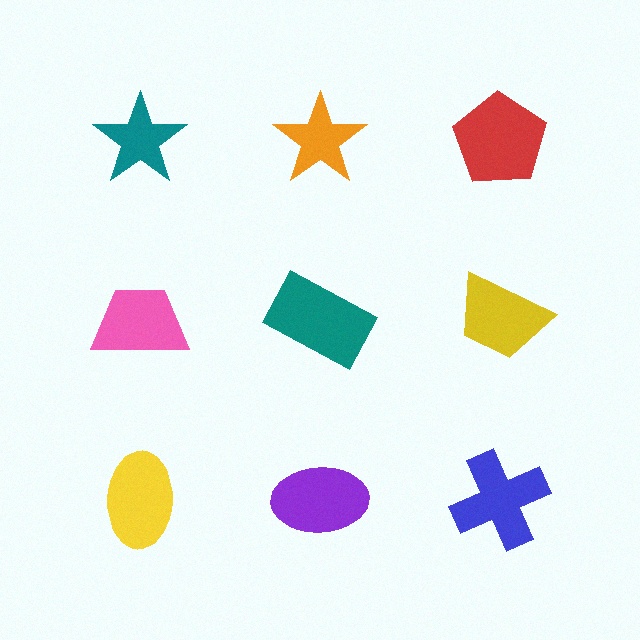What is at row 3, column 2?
A purple ellipse.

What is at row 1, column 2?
An orange star.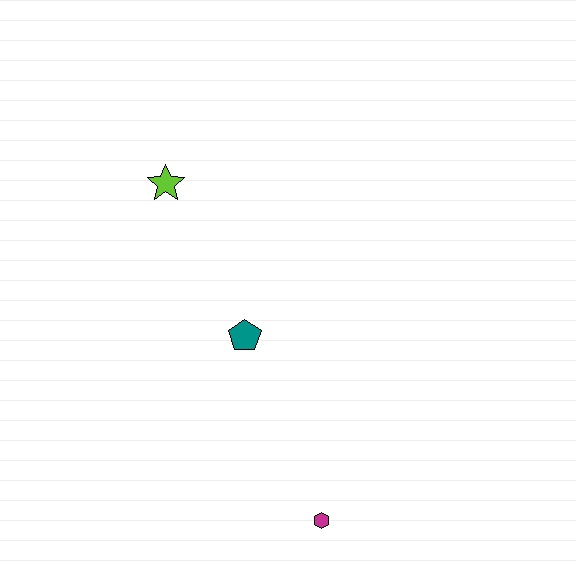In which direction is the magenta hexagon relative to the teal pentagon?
The magenta hexagon is below the teal pentagon.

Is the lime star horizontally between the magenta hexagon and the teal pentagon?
No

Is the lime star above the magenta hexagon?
Yes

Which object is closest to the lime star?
The teal pentagon is closest to the lime star.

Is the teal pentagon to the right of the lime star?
Yes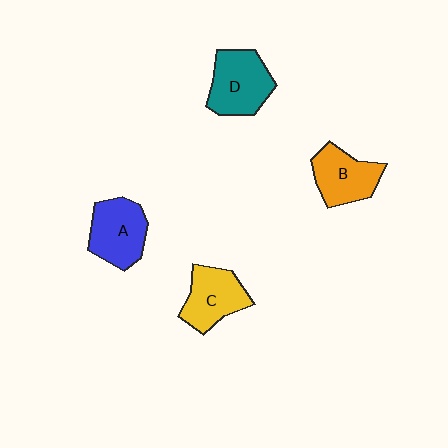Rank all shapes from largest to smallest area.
From largest to smallest: D (teal), A (blue), C (yellow), B (orange).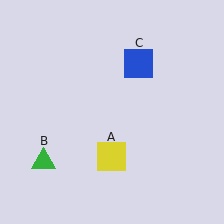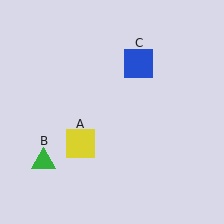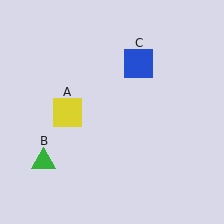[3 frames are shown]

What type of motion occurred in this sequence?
The yellow square (object A) rotated clockwise around the center of the scene.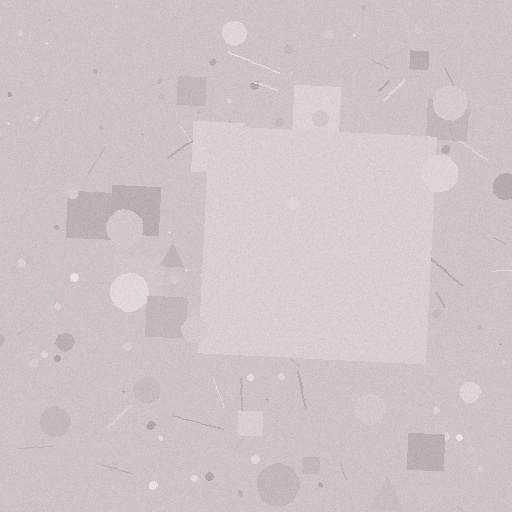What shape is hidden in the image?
A square is hidden in the image.